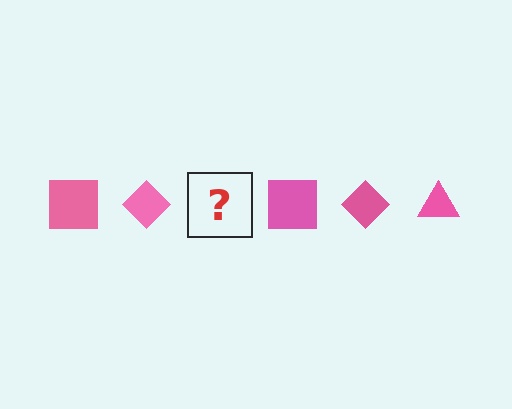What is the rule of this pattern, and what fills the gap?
The rule is that the pattern cycles through square, diamond, triangle shapes in pink. The gap should be filled with a pink triangle.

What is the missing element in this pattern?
The missing element is a pink triangle.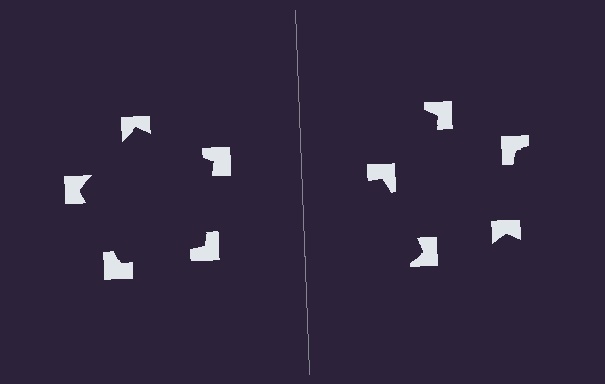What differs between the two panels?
The notched squares are positioned identically on both sides; only the wedge orientations differ. On the left they align to a pentagon; on the right they are misaligned.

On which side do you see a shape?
An illusory pentagon appears on the left side. On the right side the wedge cuts are rotated, so no coherent shape forms.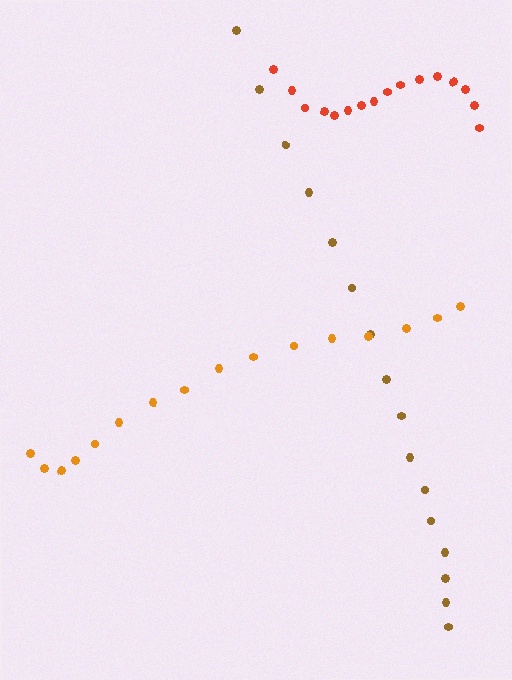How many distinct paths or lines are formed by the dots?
There are 3 distinct paths.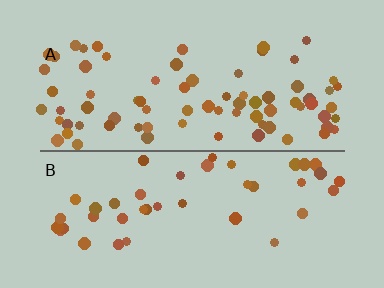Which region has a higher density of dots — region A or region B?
A (the top).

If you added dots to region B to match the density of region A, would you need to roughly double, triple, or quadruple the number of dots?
Approximately double.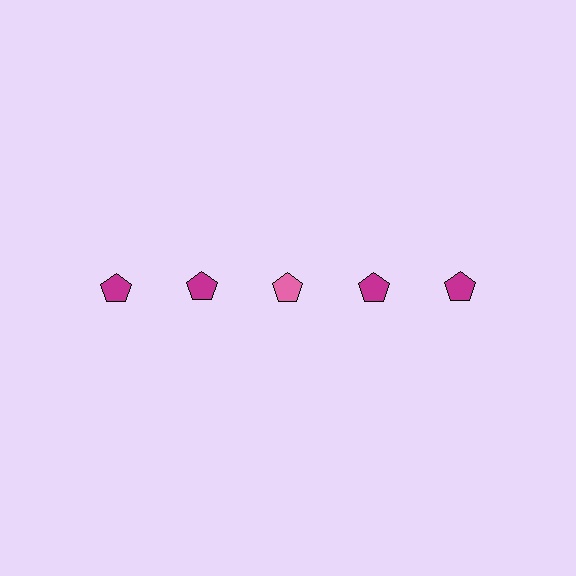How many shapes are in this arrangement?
There are 5 shapes arranged in a grid pattern.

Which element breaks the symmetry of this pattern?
The pink pentagon in the top row, center column breaks the symmetry. All other shapes are magenta pentagons.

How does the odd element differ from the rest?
It has a different color: pink instead of magenta.